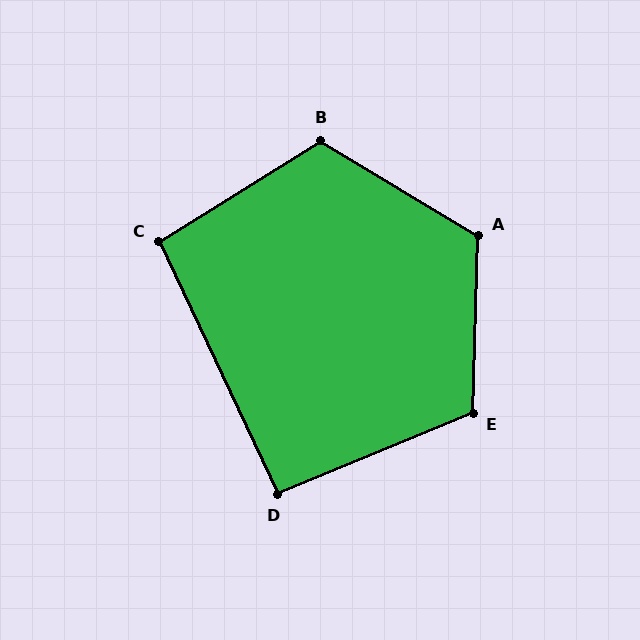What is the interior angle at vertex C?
Approximately 97 degrees (obtuse).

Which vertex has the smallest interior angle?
D, at approximately 93 degrees.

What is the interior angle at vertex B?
Approximately 117 degrees (obtuse).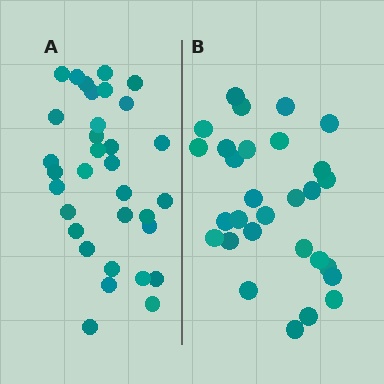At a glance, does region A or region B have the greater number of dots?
Region A (the left region) has more dots.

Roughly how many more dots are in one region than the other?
Region A has about 4 more dots than region B.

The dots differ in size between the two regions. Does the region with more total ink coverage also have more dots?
No. Region B has more total ink coverage because its dots are larger, but region A actually contains more individual dots. Total area can be misleading — the number of items is what matters here.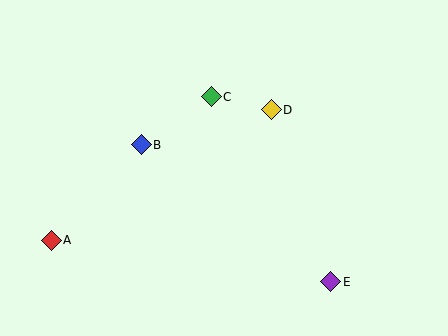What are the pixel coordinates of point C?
Point C is at (211, 97).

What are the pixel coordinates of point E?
Point E is at (331, 282).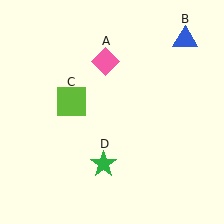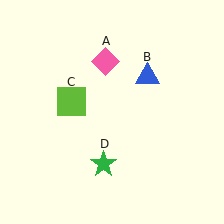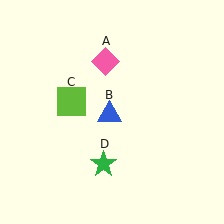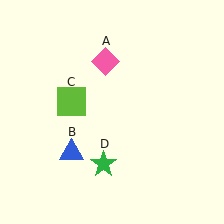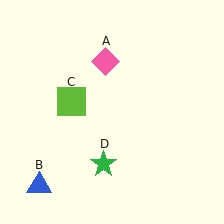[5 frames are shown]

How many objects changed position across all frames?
1 object changed position: blue triangle (object B).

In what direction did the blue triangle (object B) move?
The blue triangle (object B) moved down and to the left.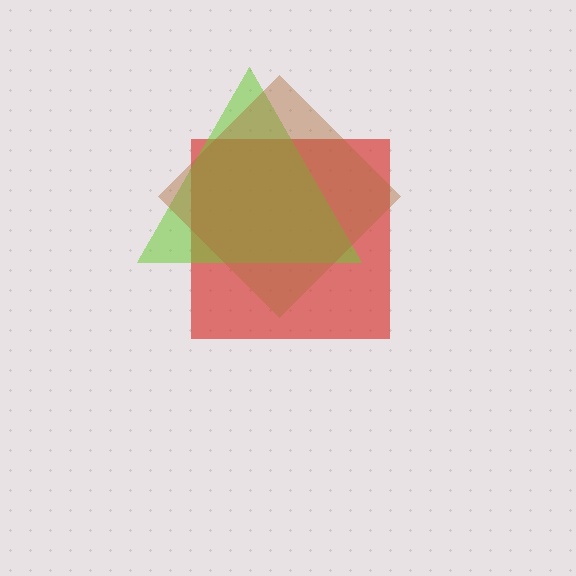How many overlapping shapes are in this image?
There are 3 overlapping shapes in the image.